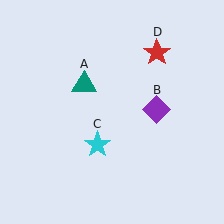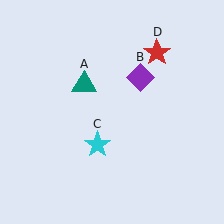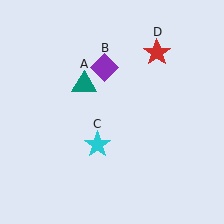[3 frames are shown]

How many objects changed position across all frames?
1 object changed position: purple diamond (object B).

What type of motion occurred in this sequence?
The purple diamond (object B) rotated counterclockwise around the center of the scene.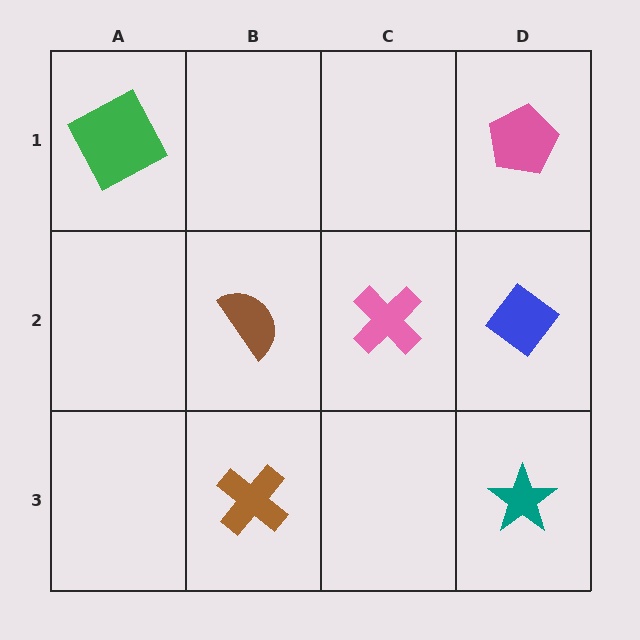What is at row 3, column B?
A brown cross.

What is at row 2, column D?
A blue diamond.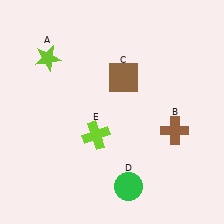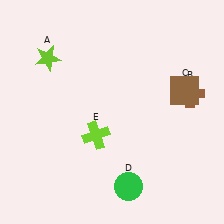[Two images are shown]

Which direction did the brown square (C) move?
The brown square (C) moved right.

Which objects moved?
The objects that moved are: the brown cross (B), the brown square (C).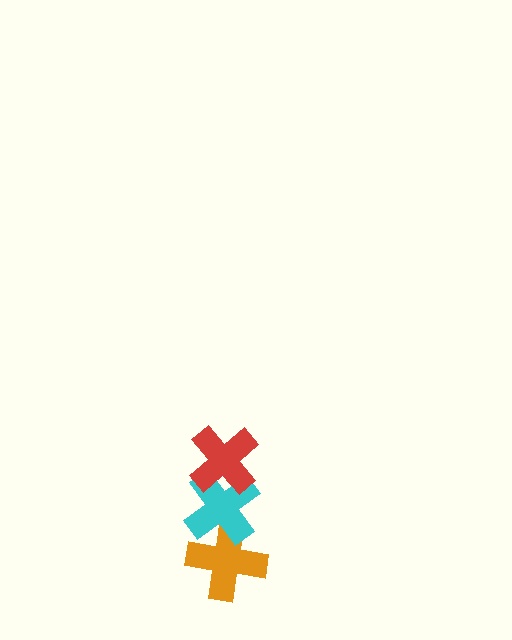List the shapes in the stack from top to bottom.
From top to bottom: the red cross, the cyan cross, the orange cross.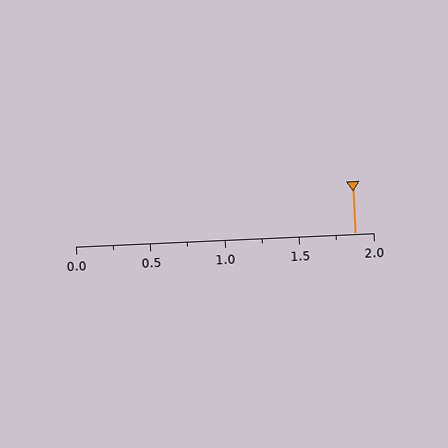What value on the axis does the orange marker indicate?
The marker indicates approximately 1.88.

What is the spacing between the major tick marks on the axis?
The major ticks are spaced 0.5 apart.